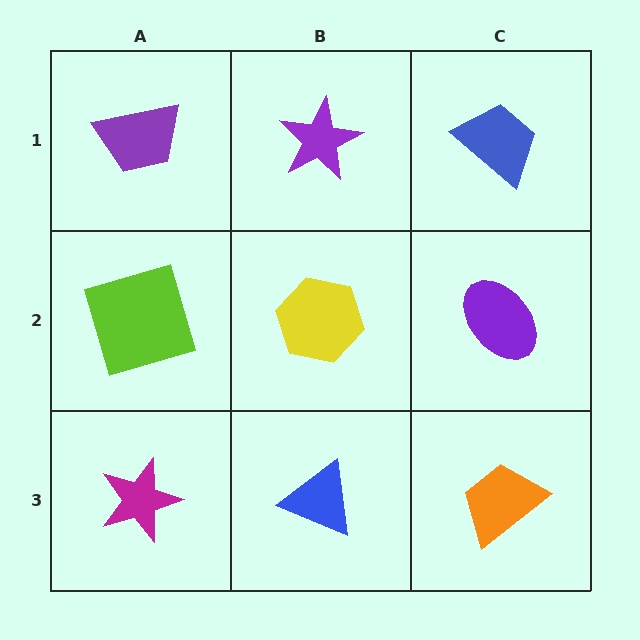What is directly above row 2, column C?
A blue trapezoid.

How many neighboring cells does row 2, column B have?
4.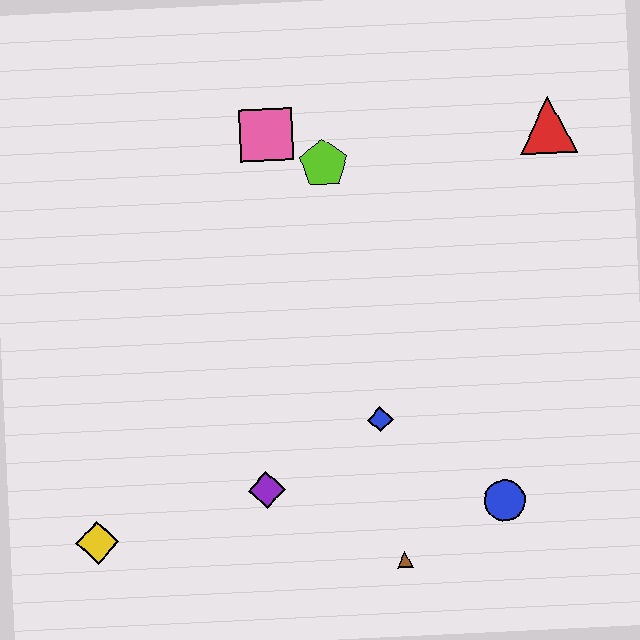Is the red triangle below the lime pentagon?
No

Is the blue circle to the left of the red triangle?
Yes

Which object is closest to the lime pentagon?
The pink square is closest to the lime pentagon.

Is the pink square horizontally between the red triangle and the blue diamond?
No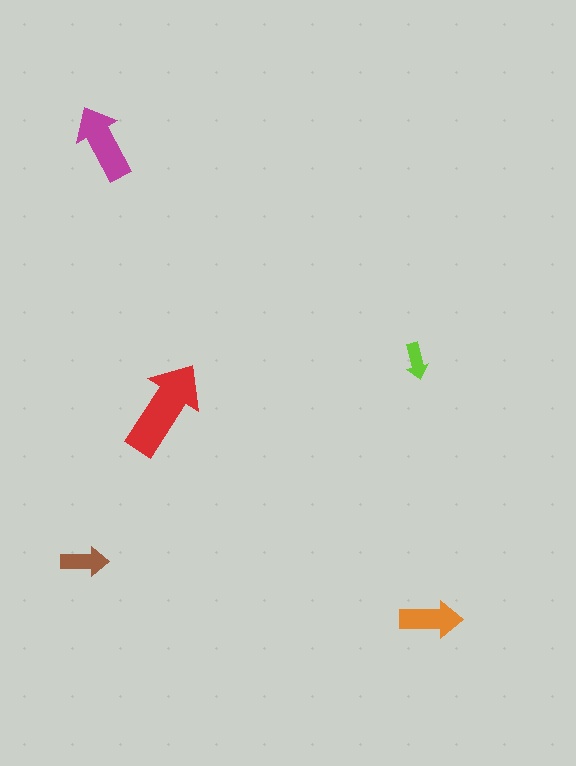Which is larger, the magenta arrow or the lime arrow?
The magenta one.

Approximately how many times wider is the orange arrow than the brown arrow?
About 1.5 times wider.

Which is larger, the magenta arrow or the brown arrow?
The magenta one.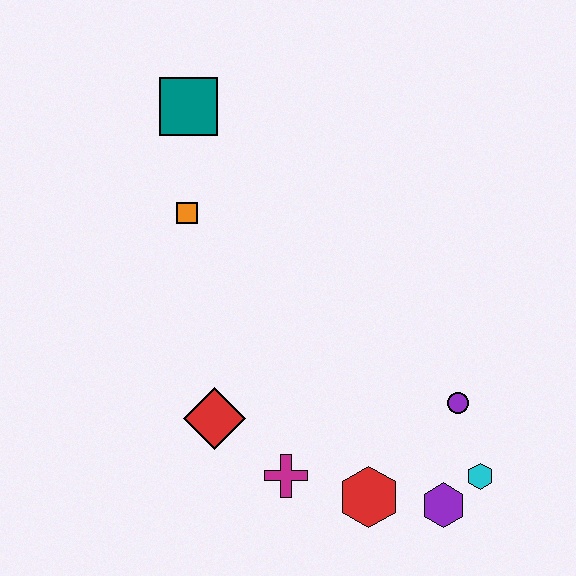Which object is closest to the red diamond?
The magenta cross is closest to the red diamond.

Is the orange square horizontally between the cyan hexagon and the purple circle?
No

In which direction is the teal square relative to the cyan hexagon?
The teal square is above the cyan hexagon.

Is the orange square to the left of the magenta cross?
Yes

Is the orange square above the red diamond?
Yes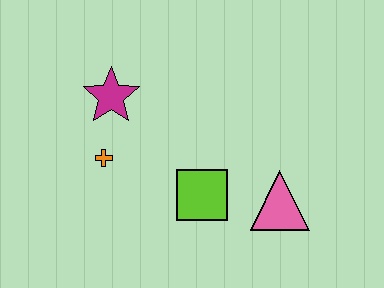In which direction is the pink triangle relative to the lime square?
The pink triangle is to the right of the lime square.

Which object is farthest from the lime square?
The magenta star is farthest from the lime square.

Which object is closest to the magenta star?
The orange cross is closest to the magenta star.